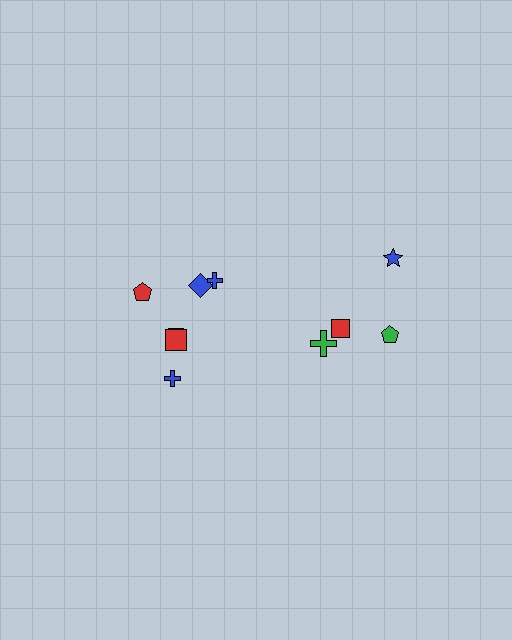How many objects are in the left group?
There are 6 objects.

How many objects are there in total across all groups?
There are 10 objects.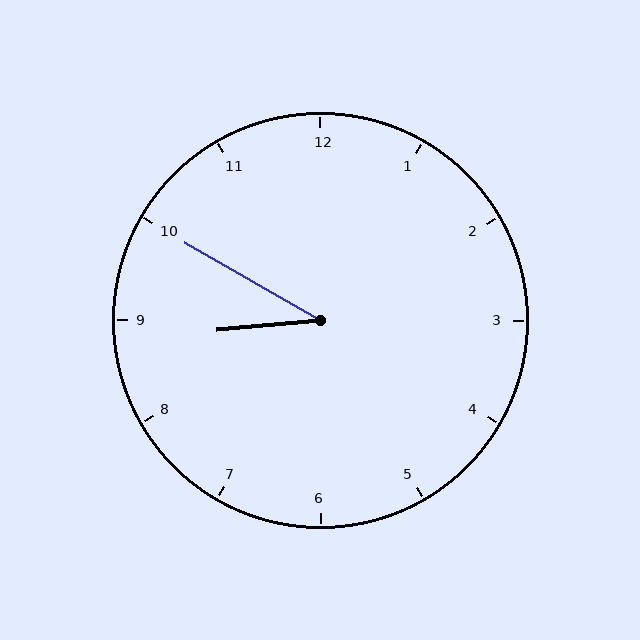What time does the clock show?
8:50.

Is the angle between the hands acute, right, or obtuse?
It is acute.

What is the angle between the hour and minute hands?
Approximately 35 degrees.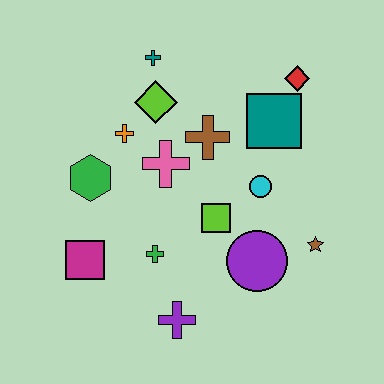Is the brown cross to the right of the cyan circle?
No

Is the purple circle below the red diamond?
Yes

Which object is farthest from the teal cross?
The purple cross is farthest from the teal cross.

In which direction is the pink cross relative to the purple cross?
The pink cross is above the purple cross.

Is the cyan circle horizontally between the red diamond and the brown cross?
Yes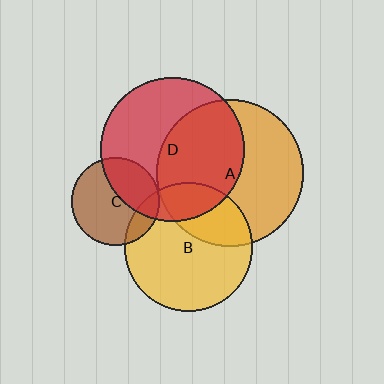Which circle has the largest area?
Circle A (orange).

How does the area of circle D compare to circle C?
Approximately 2.7 times.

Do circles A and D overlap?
Yes.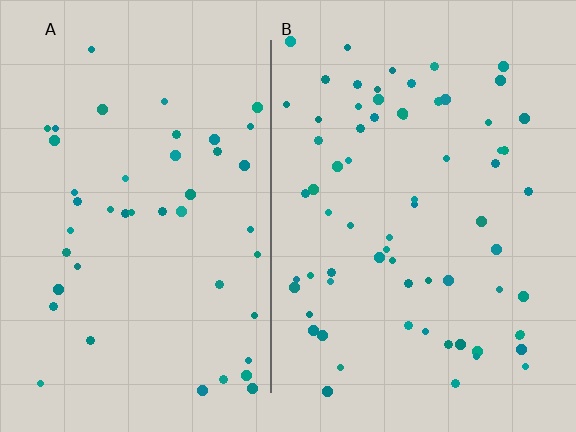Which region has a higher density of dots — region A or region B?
B (the right).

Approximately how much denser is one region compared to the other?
Approximately 1.6× — region B over region A.